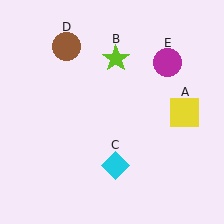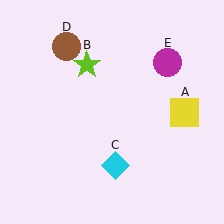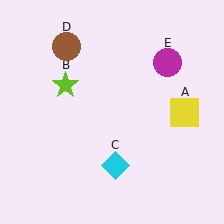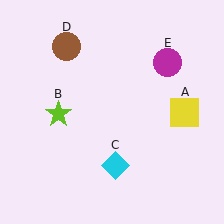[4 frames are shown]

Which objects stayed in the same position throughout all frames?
Yellow square (object A) and cyan diamond (object C) and brown circle (object D) and magenta circle (object E) remained stationary.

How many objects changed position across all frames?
1 object changed position: lime star (object B).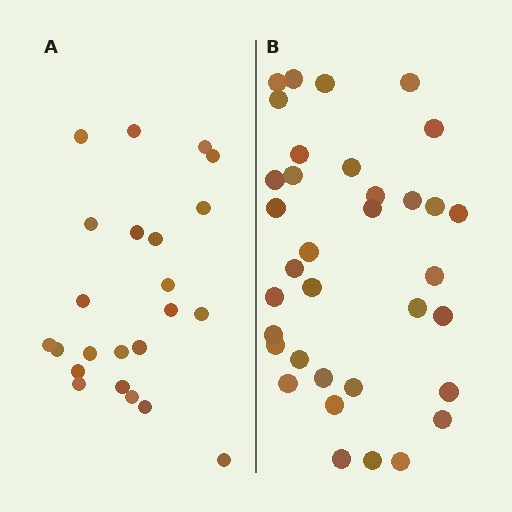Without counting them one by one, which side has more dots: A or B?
Region B (the right region) has more dots.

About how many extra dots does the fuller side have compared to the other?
Region B has roughly 12 or so more dots than region A.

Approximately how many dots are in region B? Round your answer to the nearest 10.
About 40 dots. (The exact count is 35, which rounds to 40.)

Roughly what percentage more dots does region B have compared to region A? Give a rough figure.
About 50% more.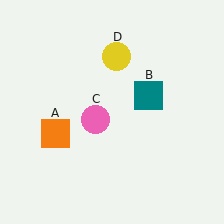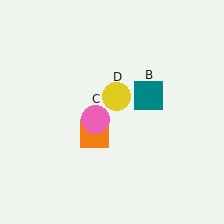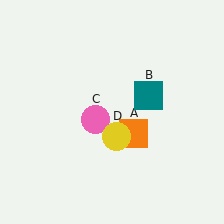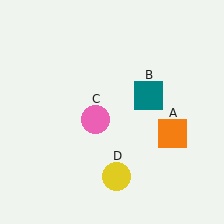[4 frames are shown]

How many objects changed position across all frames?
2 objects changed position: orange square (object A), yellow circle (object D).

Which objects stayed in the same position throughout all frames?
Teal square (object B) and pink circle (object C) remained stationary.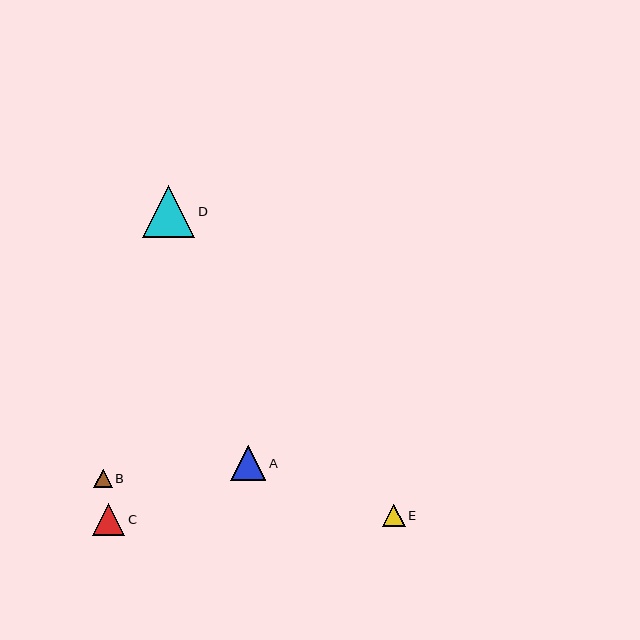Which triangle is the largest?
Triangle D is the largest with a size of approximately 53 pixels.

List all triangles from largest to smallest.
From largest to smallest: D, A, C, E, B.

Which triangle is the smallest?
Triangle B is the smallest with a size of approximately 18 pixels.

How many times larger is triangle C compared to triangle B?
Triangle C is approximately 1.7 times the size of triangle B.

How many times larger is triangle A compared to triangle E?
Triangle A is approximately 1.6 times the size of triangle E.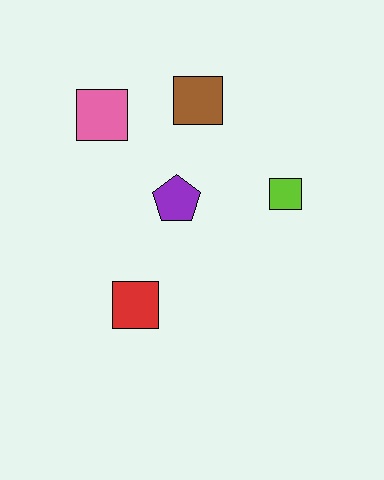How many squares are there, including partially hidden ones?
There are 4 squares.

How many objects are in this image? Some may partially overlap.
There are 5 objects.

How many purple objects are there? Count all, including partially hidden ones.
There is 1 purple object.